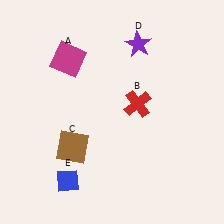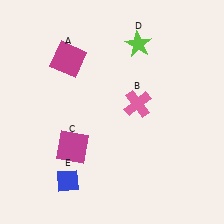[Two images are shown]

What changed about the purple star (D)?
In Image 1, D is purple. In Image 2, it changed to lime.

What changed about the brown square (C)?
In Image 1, C is brown. In Image 2, it changed to magenta.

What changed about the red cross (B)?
In Image 1, B is red. In Image 2, it changed to pink.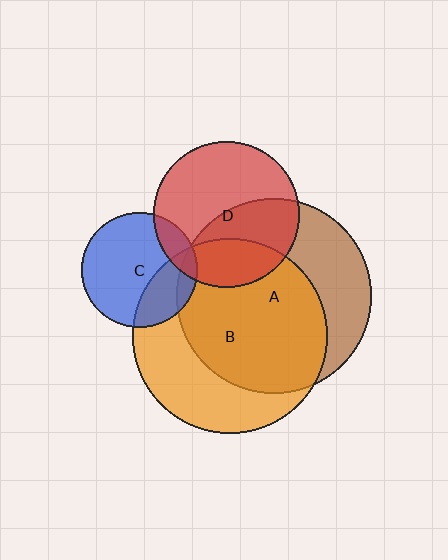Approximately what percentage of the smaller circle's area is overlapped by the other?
Approximately 45%.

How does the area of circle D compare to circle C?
Approximately 1.6 times.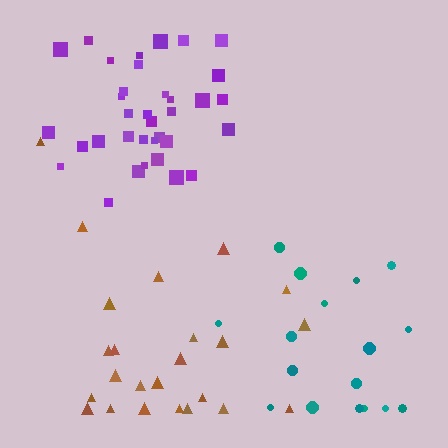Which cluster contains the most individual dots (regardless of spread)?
Purple (35).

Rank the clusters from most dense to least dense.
purple, brown, teal.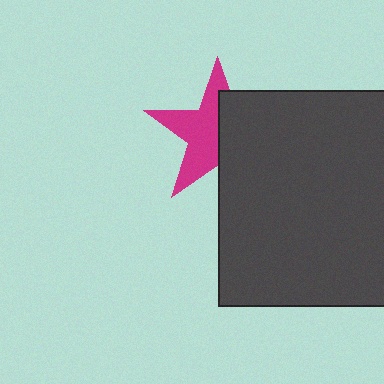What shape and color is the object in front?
The object in front is a dark gray square.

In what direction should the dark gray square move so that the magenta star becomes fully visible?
The dark gray square should move right. That is the shortest direction to clear the overlap and leave the magenta star fully visible.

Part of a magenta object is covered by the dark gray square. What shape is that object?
It is a star.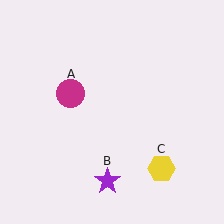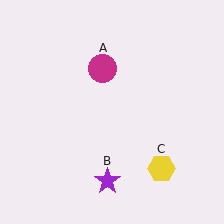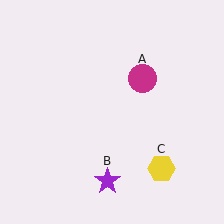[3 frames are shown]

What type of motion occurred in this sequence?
The magenta circle (object A) rotated clockwise around the center of the scene.